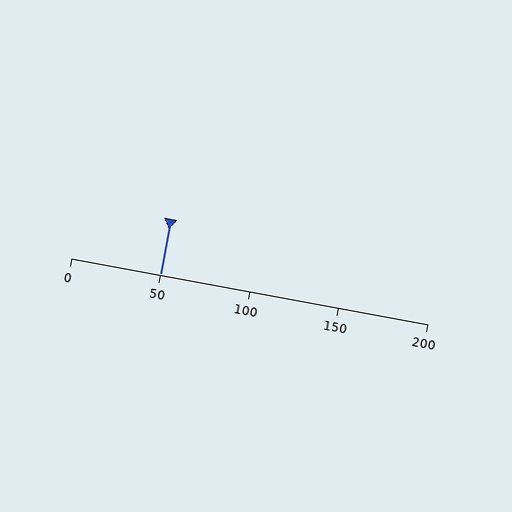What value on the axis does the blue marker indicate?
The marker indicates approximately 50.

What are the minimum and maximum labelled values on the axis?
The axis runs from 0 to 200.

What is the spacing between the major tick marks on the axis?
The major ticks are spaced 50 apart.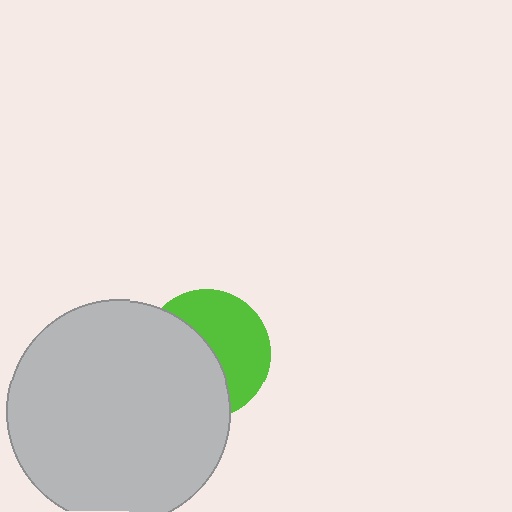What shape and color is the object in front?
The object in front is a light gray circle.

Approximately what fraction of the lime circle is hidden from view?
Roughly 51% of the lime circle is hidden behind the light gray circle.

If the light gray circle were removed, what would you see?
You would see the complete lime circle.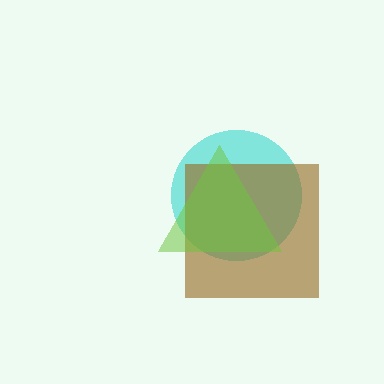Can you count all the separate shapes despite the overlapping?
Yes, there are 3 separate shapes.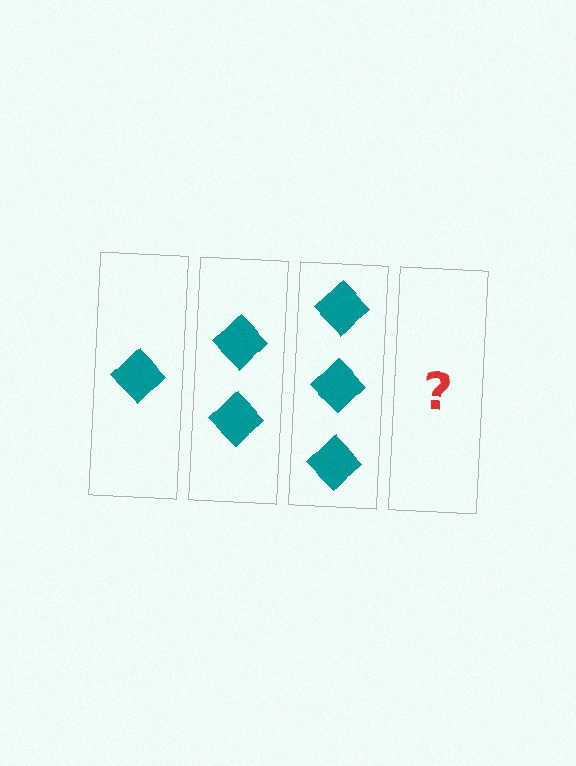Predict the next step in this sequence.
The next step is 4 diamonds.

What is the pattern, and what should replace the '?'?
The pattern is that each step adds one more diamond. The '?' should be 4 diamonds.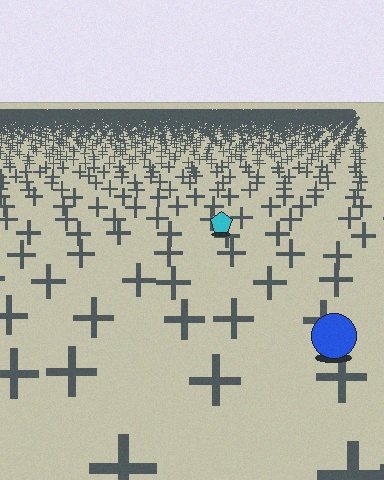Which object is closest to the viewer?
The blue circle is closest. The texture marks near it are larger and more spread out.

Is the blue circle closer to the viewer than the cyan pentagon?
Yes. The blue circle is closer — you can tell from the texture gradient: the ground texture is coarser near it.